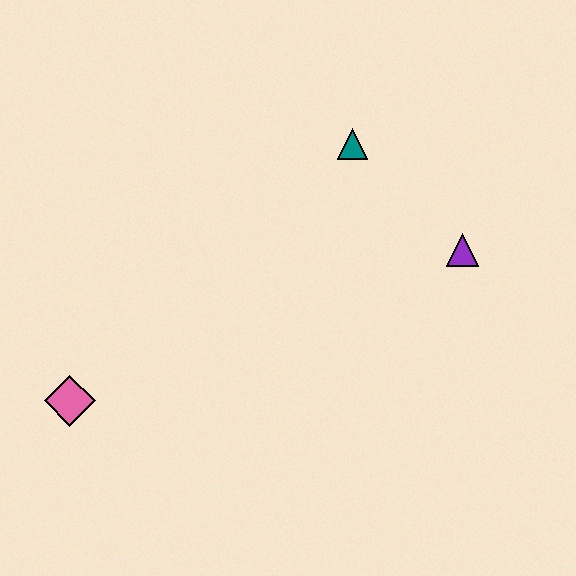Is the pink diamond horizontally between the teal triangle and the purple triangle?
No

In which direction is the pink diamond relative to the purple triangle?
The pink diamond is to the left of the purple triangle.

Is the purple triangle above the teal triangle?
No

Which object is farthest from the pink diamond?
The purple triangle is farthest from the pink diamond.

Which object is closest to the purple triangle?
The teal triangle is closest to the purple triangle.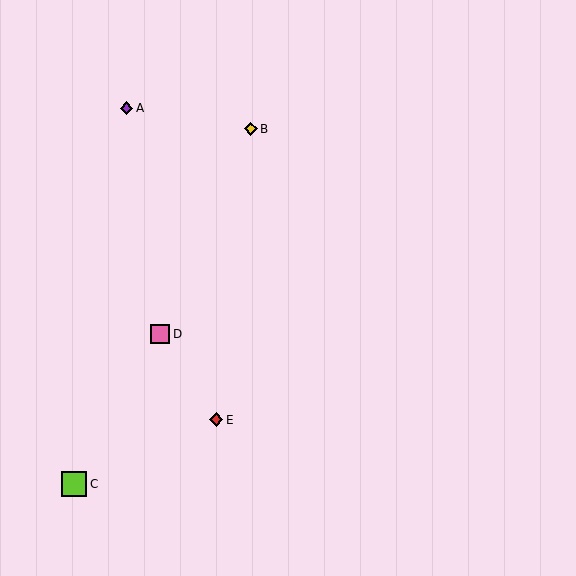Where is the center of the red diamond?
The center of the red diamond is at (216, 420).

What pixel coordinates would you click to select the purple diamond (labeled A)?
Click at (126, 108) to select the purple diamond A.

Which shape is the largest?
The lime square (labeled C) is the largest.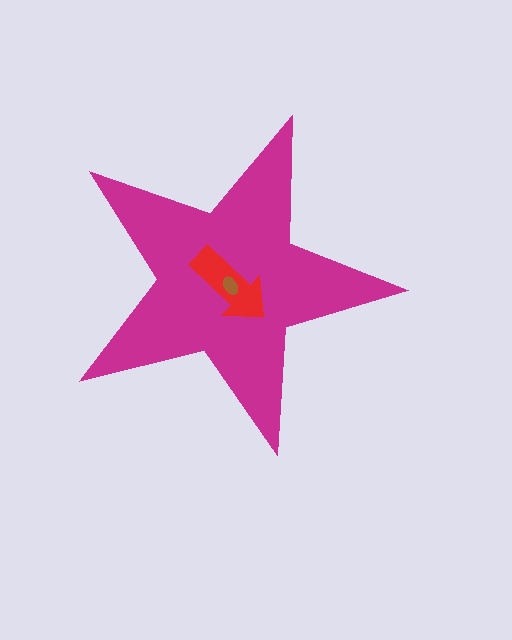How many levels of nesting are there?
3.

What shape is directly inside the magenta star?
The red arrow.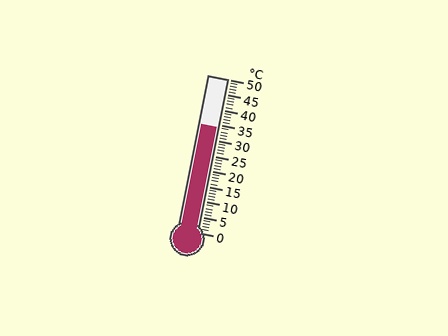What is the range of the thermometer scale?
The thermometer scale ranges from 0°C to 50°C.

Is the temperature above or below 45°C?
The temperature is below 45°C.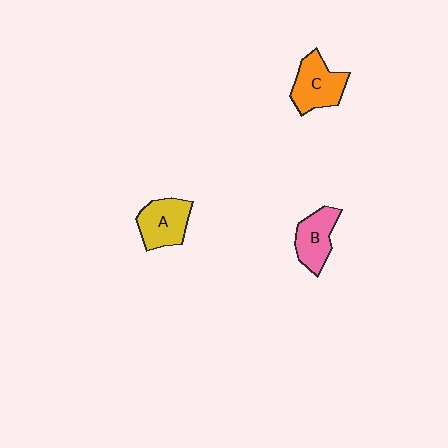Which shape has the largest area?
Shape C (orange).